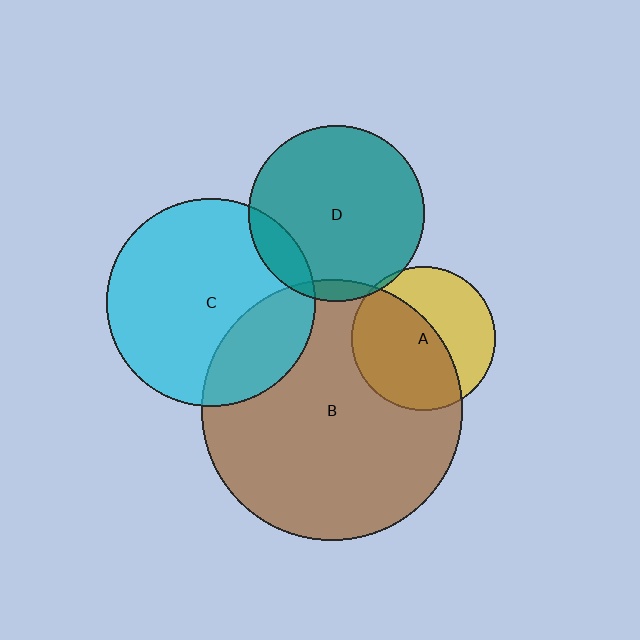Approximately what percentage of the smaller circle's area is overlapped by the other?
Approximately 55%.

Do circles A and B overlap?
Yes.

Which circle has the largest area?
Circle B (brown).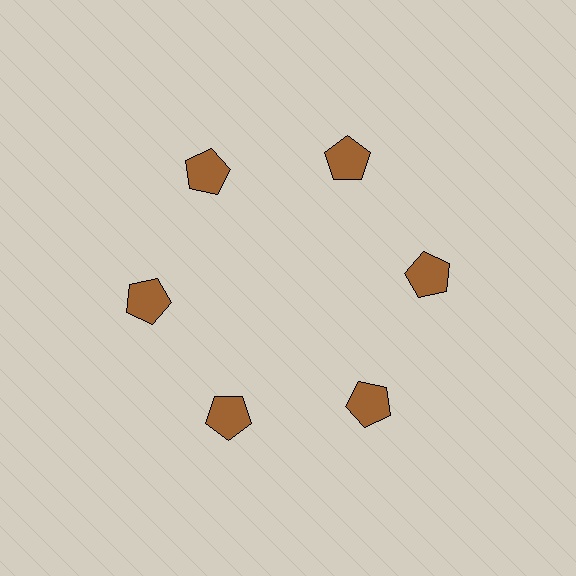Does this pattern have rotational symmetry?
Yes, this pattern has 6-fold rotational symmetry. It looks the same after rotating 60 degrees around the center.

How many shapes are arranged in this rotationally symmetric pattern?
There are 6 shapes, arranged in 6 groups of 1.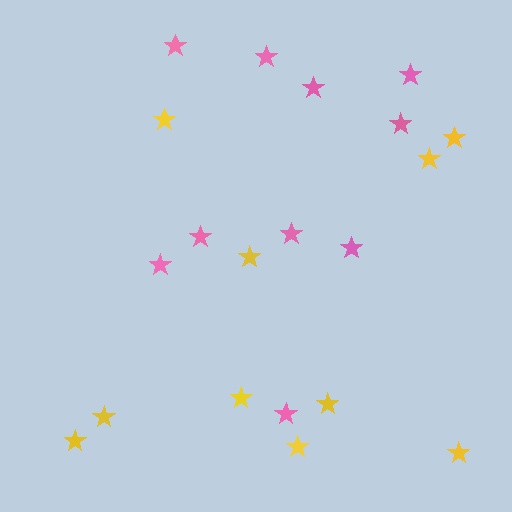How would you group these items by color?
There are 2 groups: one group of yellow stars (10) and one group of pink stars (10).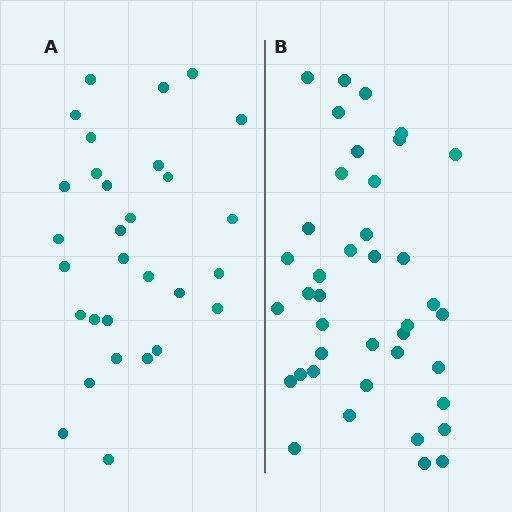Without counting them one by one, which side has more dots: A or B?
Region B (the right region) has more dots.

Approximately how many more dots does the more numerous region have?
Region B has roughly 10 or so more dots than region A.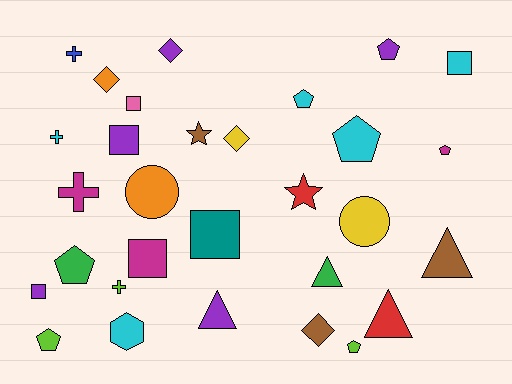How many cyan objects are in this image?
There are 5 cyan objects.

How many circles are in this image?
There are 2 circles.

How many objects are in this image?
There are 30 objects.